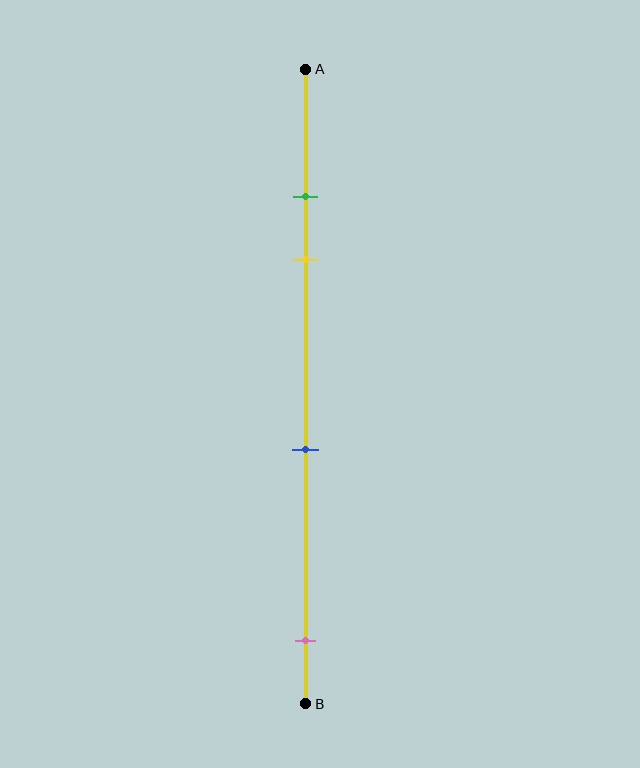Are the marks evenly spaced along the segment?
No, the marks are not evenly spaced.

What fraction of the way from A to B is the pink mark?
The pink mark is approximately 90% (0.9) of the way from A to B.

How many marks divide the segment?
There are 4 marks dividing the segment.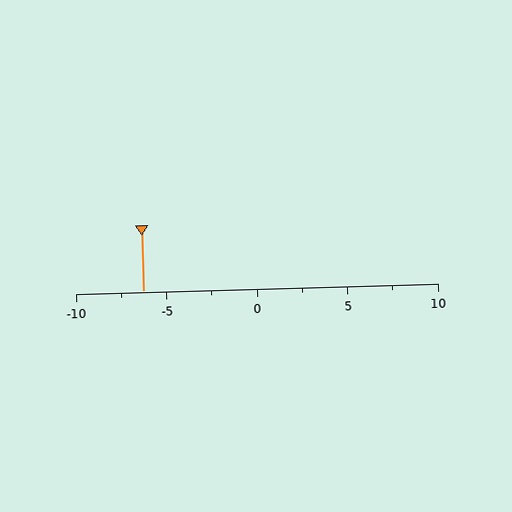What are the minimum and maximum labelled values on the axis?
The axis runs from -10 to 10.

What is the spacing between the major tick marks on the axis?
The major ticks are spaced 5 apart.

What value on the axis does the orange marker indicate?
The marker indicates approximately -6.2.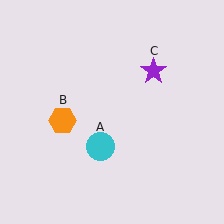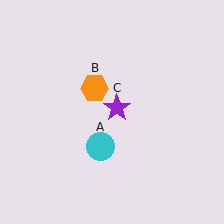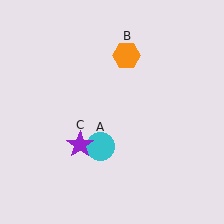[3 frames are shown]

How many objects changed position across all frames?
2 objects changed position: orange hexagon (object B), purple star (object C).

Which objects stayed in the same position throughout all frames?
Cyan circle (object A) remained stationary.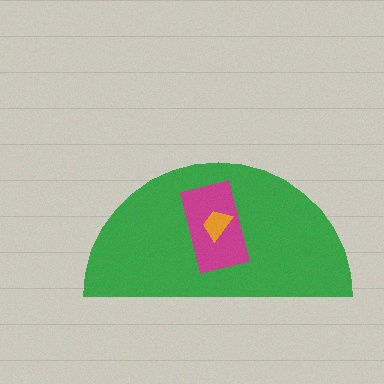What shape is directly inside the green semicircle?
The magenta rectangle.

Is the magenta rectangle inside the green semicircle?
Yes.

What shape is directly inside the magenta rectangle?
The orange trapezoid.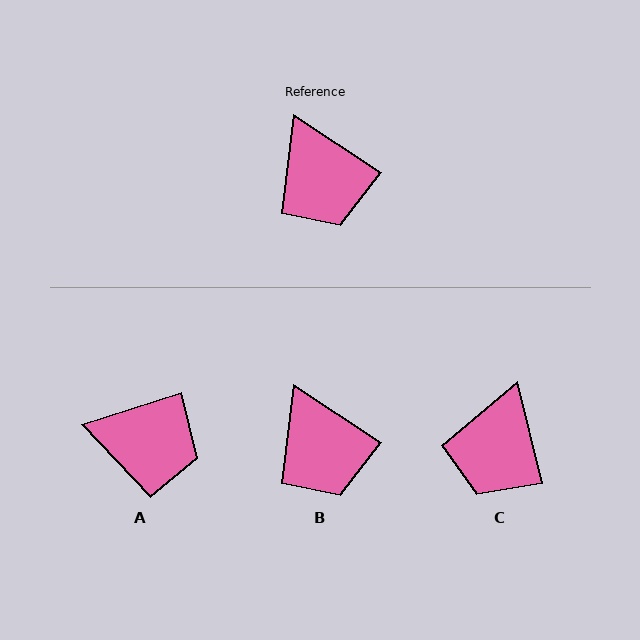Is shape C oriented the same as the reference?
No, it is off by about 43 degrees.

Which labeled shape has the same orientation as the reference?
B.